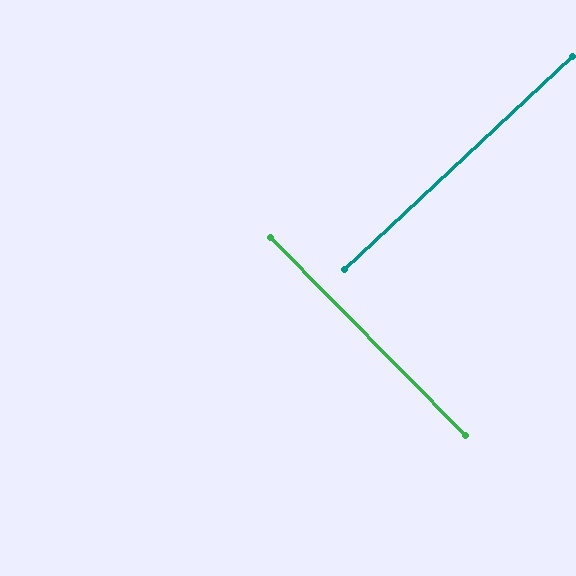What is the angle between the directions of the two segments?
Approximately 89 degrees.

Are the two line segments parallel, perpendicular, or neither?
Perpendicular — they meet at approximately 89°.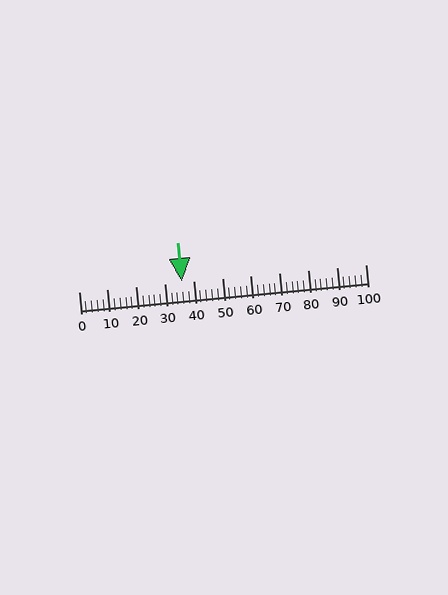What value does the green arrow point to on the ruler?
The green arrow points to approximately 36.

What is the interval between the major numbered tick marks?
The major tick marks are spaced 10 units apart.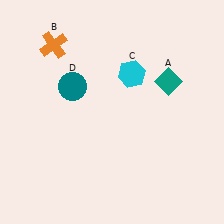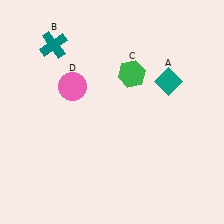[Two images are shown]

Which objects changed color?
B changed from orange to teal. C changed from cyan to green. D changed from teal to pink.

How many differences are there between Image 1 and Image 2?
There are 3 differences between the two images.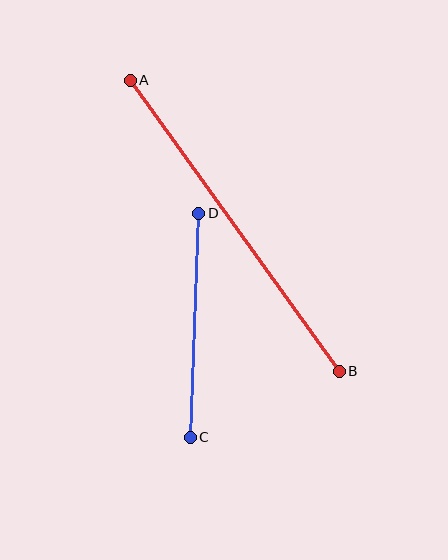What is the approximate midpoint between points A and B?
The midpoint is at approximately (235, 226) pixels.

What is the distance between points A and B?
The distance is approximately 358 pixels.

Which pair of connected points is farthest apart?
Points A and B are farthest apart.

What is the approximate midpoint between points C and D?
The midpoint is at approximately (194, 325) pixels.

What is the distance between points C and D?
The distance is approximately 224 pixels.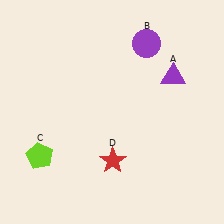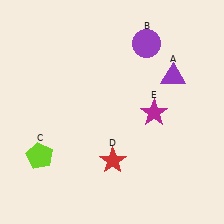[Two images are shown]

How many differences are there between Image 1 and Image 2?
There is 1 difference between the two images.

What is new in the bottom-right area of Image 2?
A magenta star (E) was added in the bottom-right area of Image 2.